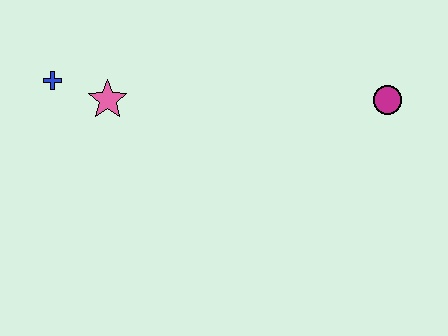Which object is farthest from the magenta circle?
The blue cross is farthest from the magenta circle.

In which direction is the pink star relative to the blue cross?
The pink star is to the right of the blue cross.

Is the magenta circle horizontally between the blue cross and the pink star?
No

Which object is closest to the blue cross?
The pink star is closest to the blue cross.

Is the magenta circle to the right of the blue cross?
Yes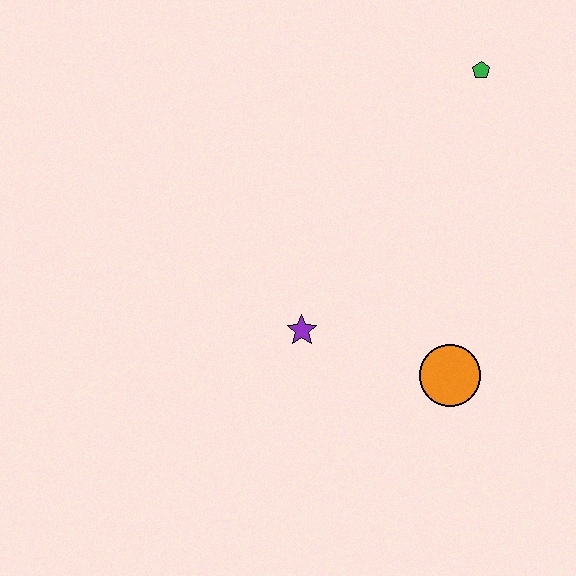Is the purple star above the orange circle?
Yes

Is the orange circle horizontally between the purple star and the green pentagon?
Yes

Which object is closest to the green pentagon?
The orange circle is closest to the green pentagon.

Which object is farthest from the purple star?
The green pentagon is farthest from the purple star.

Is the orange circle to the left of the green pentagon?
Yes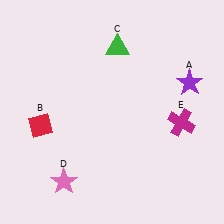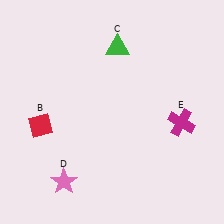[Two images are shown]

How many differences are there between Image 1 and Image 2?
There is 1 difference between the two images.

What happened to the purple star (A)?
The purple star (A) was removed in Image 2. It was in the top-right area of Image 1.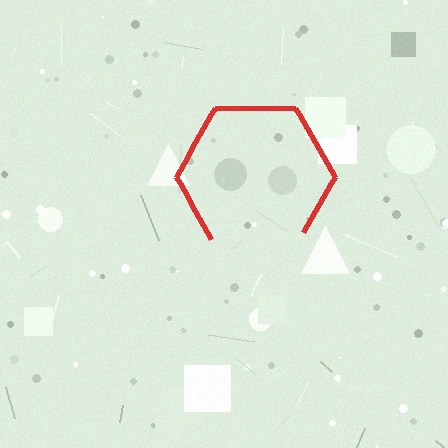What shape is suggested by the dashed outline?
The dashed outline suggests a hexagon.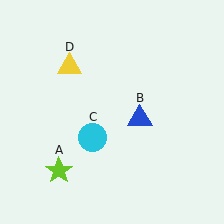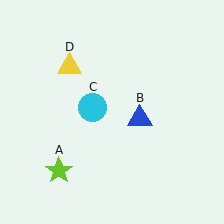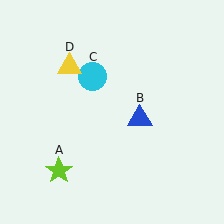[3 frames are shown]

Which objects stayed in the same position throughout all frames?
Lime star (object A) and blue triangle (object B) and yellow triangle (object D) remained stationary.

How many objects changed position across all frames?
1 object changed position: cyan circle (object C).